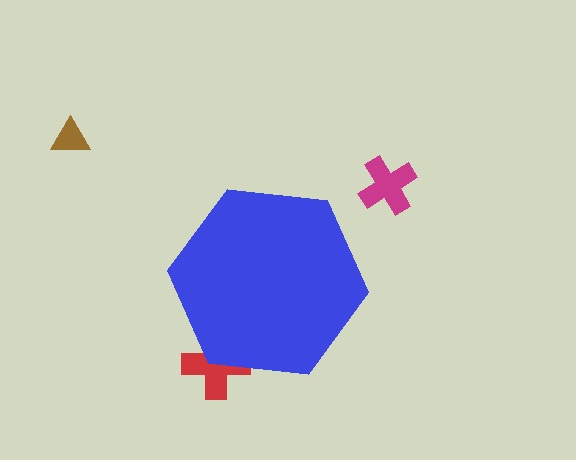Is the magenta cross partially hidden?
No, the magenta cross is fully visible.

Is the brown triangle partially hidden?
No, the brown triangle is fully visible.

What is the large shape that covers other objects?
A blue hexagon.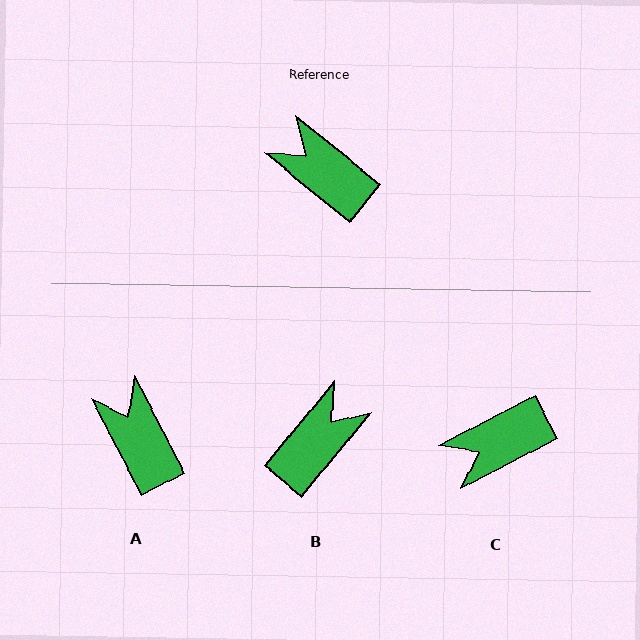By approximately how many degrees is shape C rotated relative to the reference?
Approximately 67 degrees counter-clockwise.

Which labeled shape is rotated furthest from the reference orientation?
B, about 90 degrees away.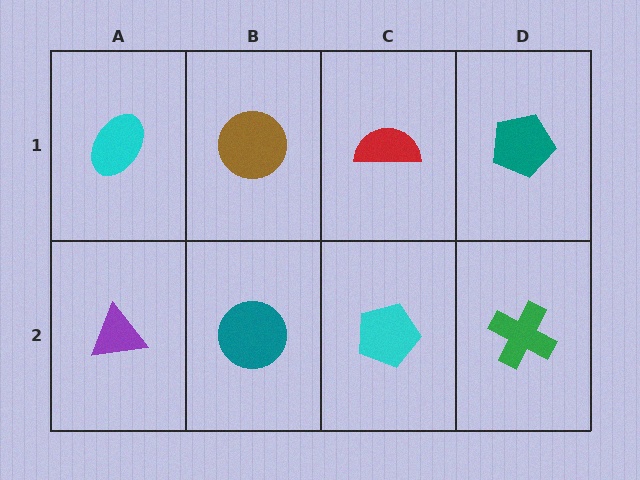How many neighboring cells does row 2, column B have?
3.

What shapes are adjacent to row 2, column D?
A teal pentagon (row 1, column D), a cyan pentagon (row 2, column C).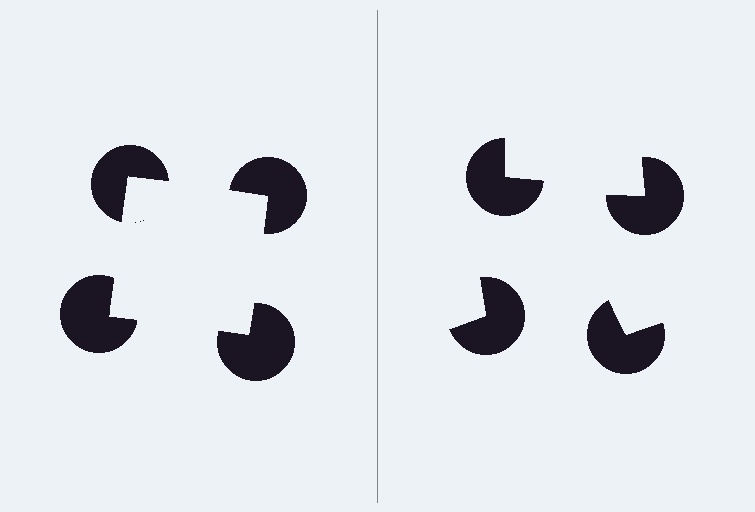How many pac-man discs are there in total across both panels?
8 — 4 on each side.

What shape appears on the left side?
An illusory square.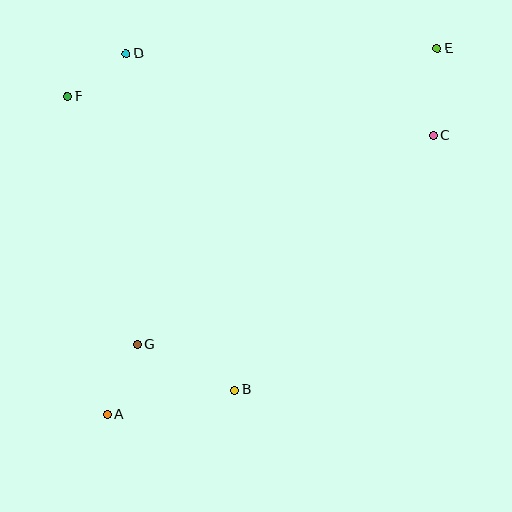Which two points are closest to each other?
Points D and F are closest to each other.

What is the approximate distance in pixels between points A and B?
The distance between A and B is approximately 129 pixels.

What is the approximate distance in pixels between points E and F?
The distance between E and F is approximately 373 pixels.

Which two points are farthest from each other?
Points A and E are farthest from each other.